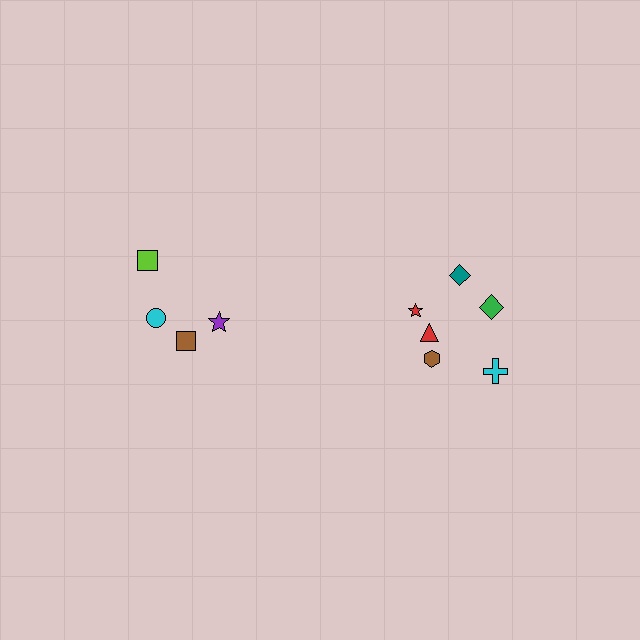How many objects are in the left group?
There are 4 objects.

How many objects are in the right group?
There are 6 objects.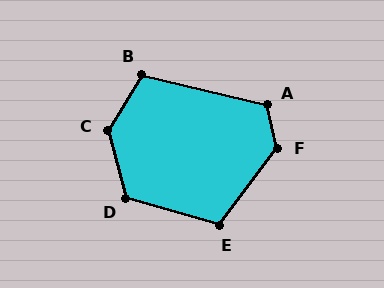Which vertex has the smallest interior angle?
B, at approximately 108 degrees.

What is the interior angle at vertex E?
Approximately 111 degrees (obtuse).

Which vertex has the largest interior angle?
C, at approximately 133 degrees.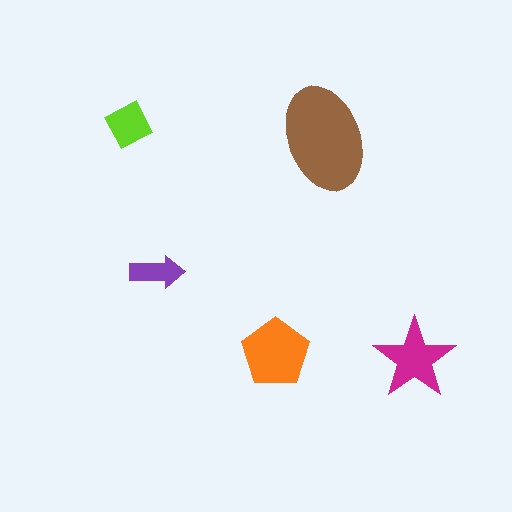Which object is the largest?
The brown ellipse.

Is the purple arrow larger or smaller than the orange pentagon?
Smaller.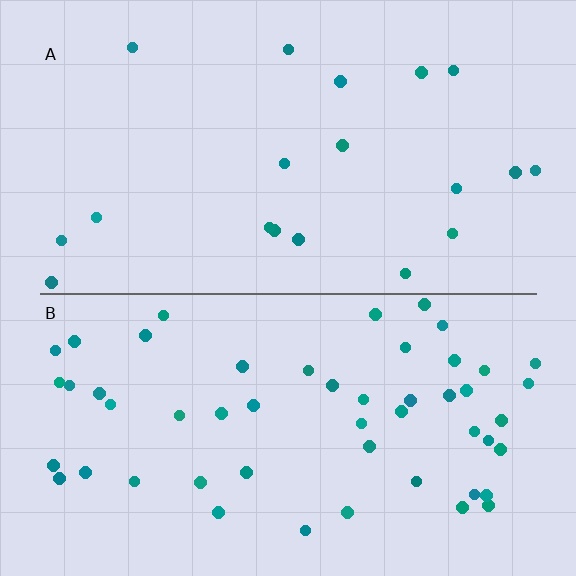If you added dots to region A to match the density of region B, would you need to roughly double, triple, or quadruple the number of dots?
Approximately triple.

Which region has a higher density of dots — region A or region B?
B (the bottom).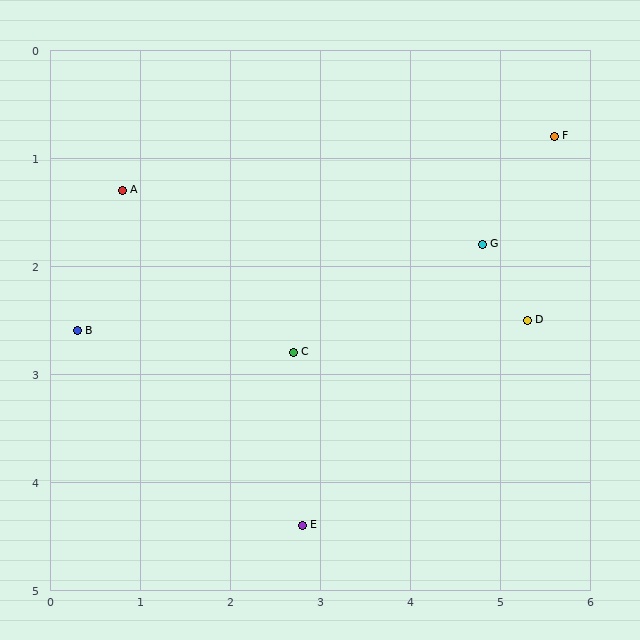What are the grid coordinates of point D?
Point D is at approximately (5.3, 2.5).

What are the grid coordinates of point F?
Point F is at approximately (5.6, 0.8).